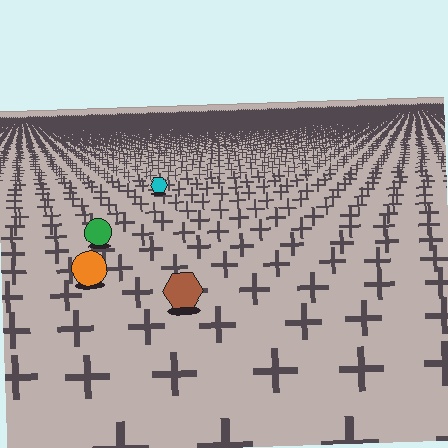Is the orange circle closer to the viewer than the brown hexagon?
No. The brown hexagon is closer — you can tell from the texture gradient: the ground texture is coarser near it.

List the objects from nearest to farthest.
From nearest to farthest: the brown hexagon, the orange circle, the green circle, the cyan hexagon.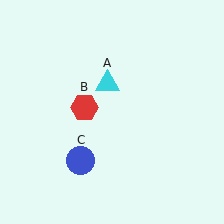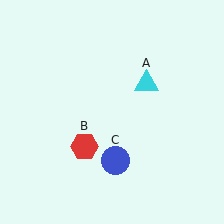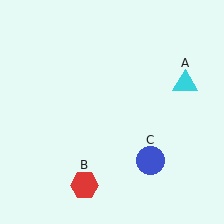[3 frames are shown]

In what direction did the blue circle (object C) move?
The blue circle (object C) moved right.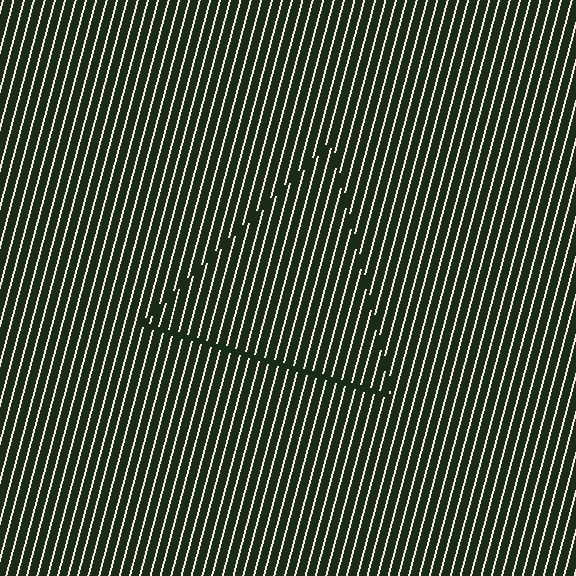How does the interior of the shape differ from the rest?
The interior of the shape contains the same grating, shifted by half a period — the contour is defined by the phase discontinuity where line-ends from the inner and outer gratings abut.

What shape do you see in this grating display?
An illusory triangle. The interior of the shape contains the same grating, shifted by half a period — the contour is defined by the phase discontinuity where line-ends from the inner and outer gratings abut.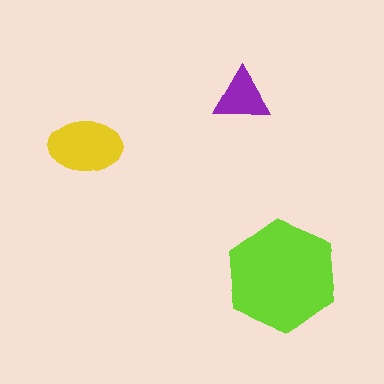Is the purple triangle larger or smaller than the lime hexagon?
Smaller.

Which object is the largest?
The lime hexagon.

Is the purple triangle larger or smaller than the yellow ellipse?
Smaller.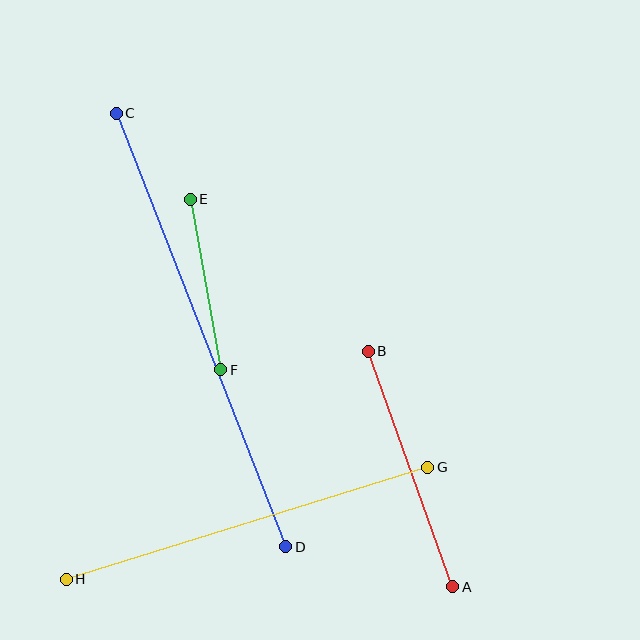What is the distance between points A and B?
The distance is approximately 250 pixels.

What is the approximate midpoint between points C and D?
The midpoint is at approximately (201, 330) pixels.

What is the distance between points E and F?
The distance is approximately 173 pixels.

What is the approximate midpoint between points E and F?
The midpoint is at approximately (205, 285) pixels.